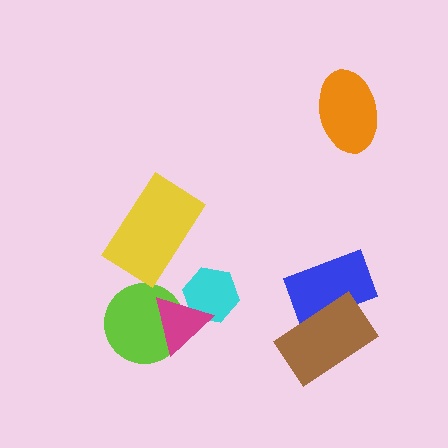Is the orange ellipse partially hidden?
No, no other shape covers it.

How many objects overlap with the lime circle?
1 object overlaps with the lime circle.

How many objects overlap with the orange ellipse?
0 objects overlap with the orange ellipse.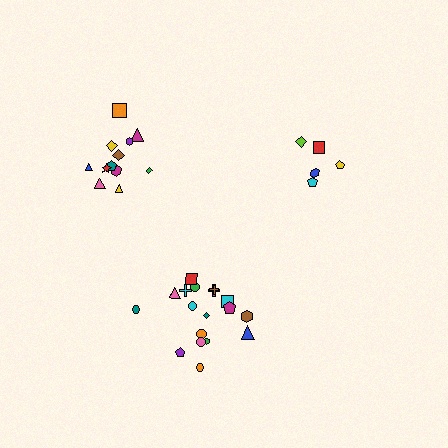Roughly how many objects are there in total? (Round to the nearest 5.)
Roughly 35 objects in total.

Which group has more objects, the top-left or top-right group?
The top-left group.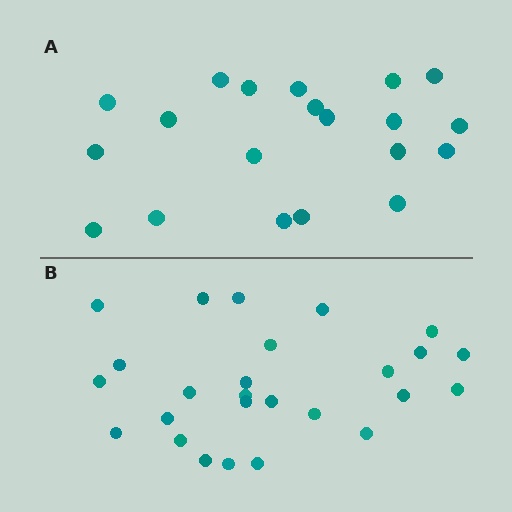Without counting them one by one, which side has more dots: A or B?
Region B (the bottom region) has more dots.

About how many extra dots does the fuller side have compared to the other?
Region B has about 6 more dots than region A.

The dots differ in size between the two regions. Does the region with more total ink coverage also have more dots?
No. Region A has more total ink coverage because its dots are larger, but region B actually contains more individual dots. Total area can be misleading — the number of items is what matters here.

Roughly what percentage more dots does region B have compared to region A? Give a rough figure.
About 30% more.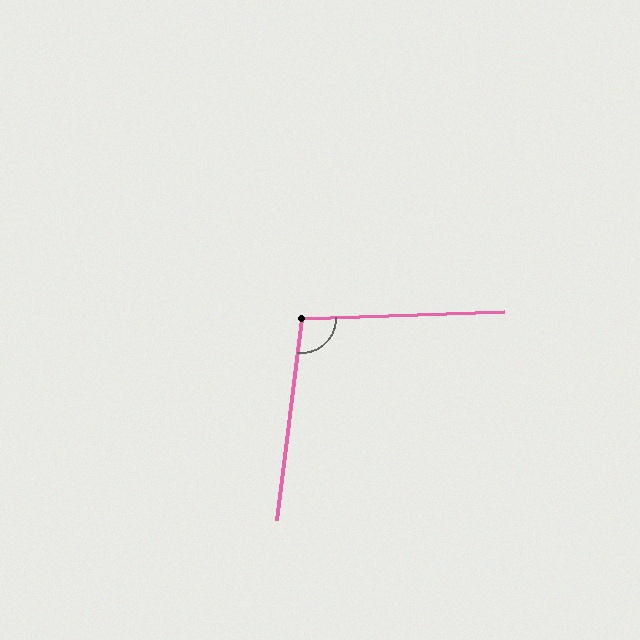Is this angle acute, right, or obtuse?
It is obtuse.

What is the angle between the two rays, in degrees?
Approximately 99 degrees.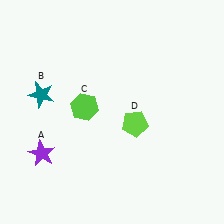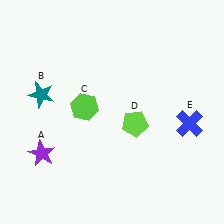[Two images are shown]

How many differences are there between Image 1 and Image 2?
There is 1 difference between the two images.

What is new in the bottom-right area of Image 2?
A blue cross (E) was added in the bottom-right area of Image 2.